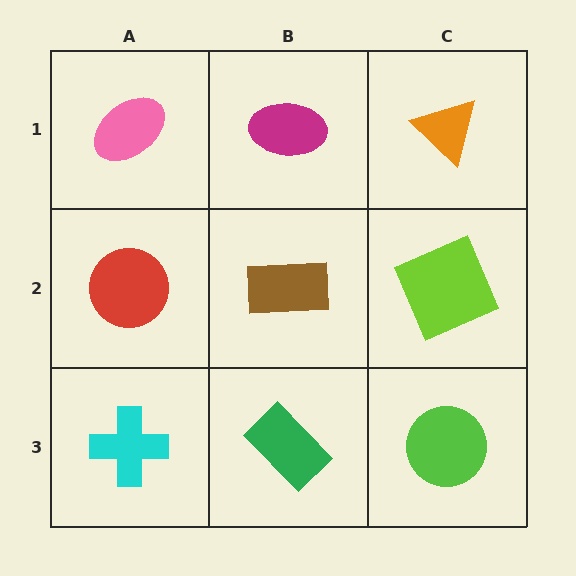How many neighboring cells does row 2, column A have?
3.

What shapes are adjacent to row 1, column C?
A lime square (row 2, column C), a magenta ellipse (row 1, column B).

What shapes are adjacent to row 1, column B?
A brown rectangle (row 2, column B), a pink ellipse (row 1, column A), an orange triangle (row 1, column C).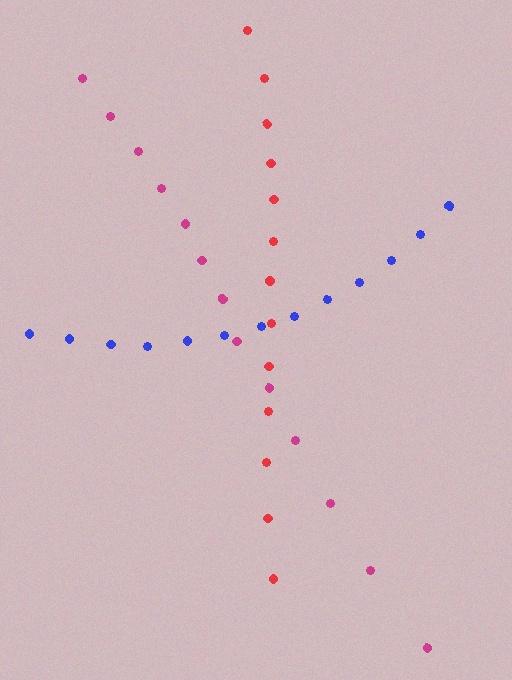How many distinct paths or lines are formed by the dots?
There are 3 distinct paths.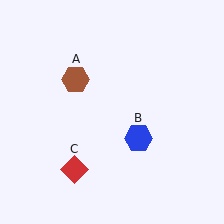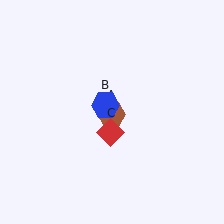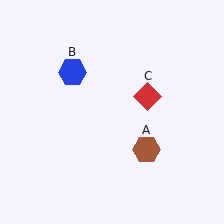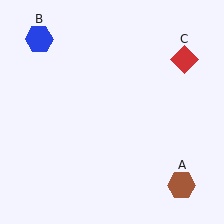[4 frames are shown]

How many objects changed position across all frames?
3 objects changed position: brown hexagon (object A), blue hexagon (object B), red diamond (object C).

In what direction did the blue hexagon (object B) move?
The blue hexagon (object B) moved up and to the left.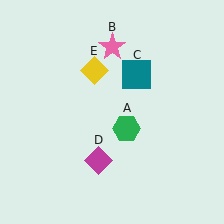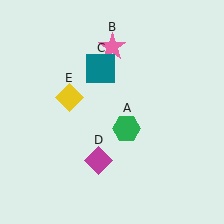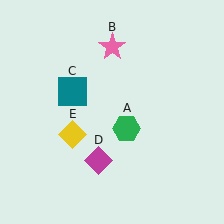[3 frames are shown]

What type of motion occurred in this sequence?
The teal square (object C), yellow diamond (object E) rotated counterclockwise around the center of the scene.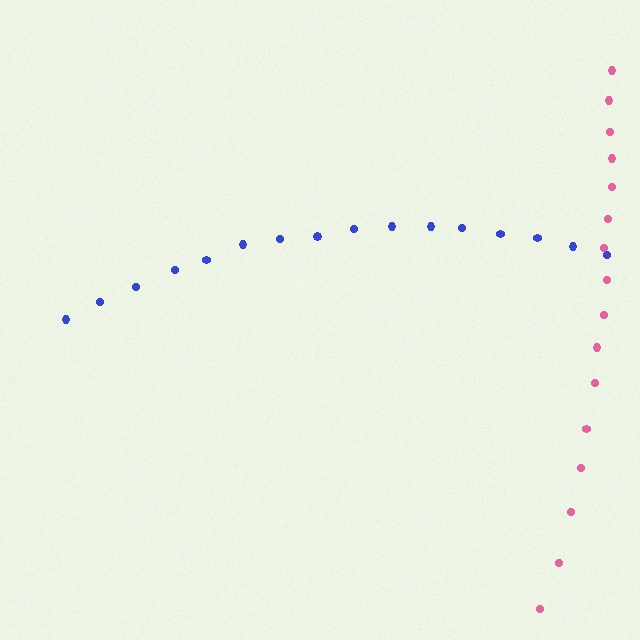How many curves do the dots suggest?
There are 2 distinct paths.